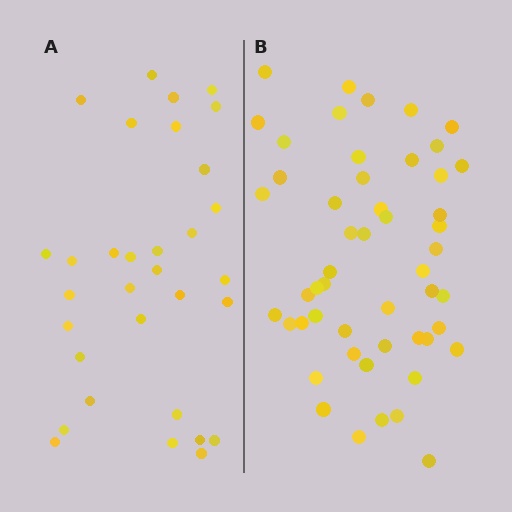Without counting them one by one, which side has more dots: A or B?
Region B (the right region) has more dots.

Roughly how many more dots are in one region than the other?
Region B has approximately 20 more dots than region A.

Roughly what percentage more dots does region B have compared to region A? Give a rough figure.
About 60% more.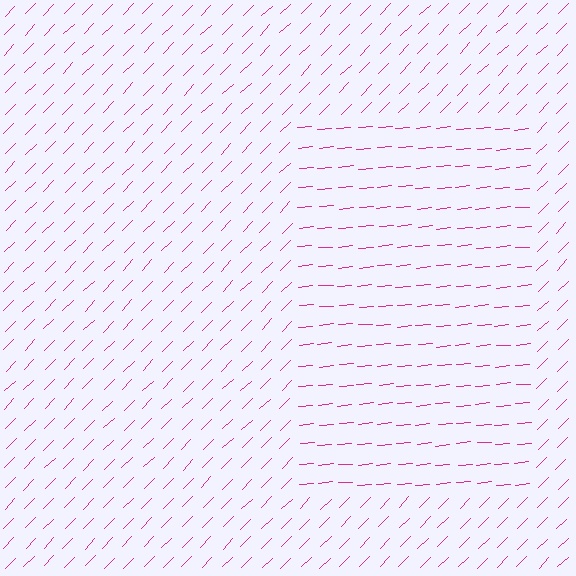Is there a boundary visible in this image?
Yes, there is a texture boundary formed by a change in line orientation.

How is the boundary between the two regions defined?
The boundary is defined purely by a change in line orientation (approximately 40 degrees difference). All lines are the same color and thickness.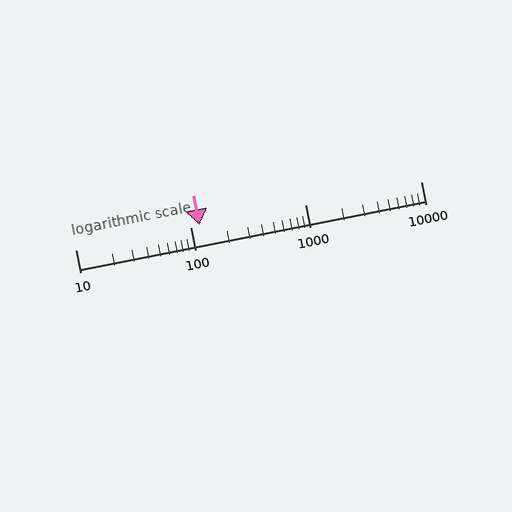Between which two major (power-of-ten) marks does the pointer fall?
The pointer is between 100 and 1000.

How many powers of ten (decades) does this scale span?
The scale spans 3 decades, from 10 to 10000.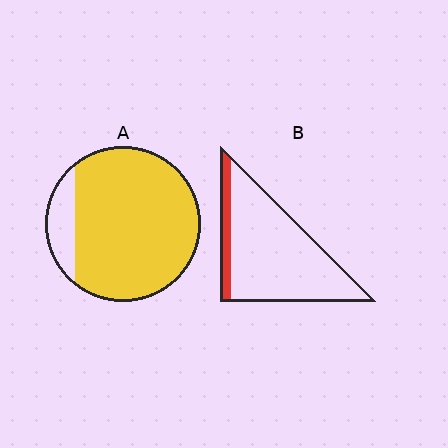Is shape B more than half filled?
No.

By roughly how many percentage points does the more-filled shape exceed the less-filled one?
By roughly 75 percentage points (A over B).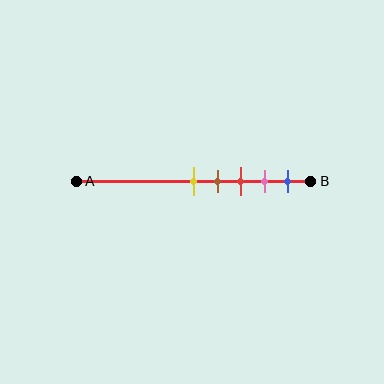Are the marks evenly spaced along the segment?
Yes, the marks are approximately evenly spaced.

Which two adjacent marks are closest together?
The yellow and brown marks are the closest adjacent pair.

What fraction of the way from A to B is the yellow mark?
The yellow mark is approximately 50% (0.5) of the way from A to B.